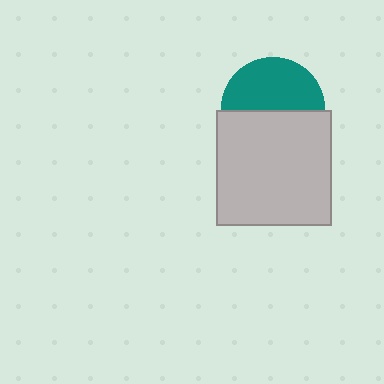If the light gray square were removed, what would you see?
You would see the complete teal circle.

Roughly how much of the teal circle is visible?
About half of it is visible (roughly 51%).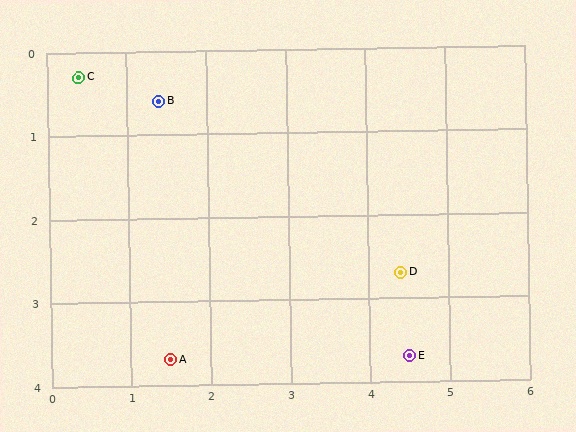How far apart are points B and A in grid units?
Points B and A are about 3.1 grid units apart.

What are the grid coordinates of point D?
Point D is at approximately (4.4, 2.7).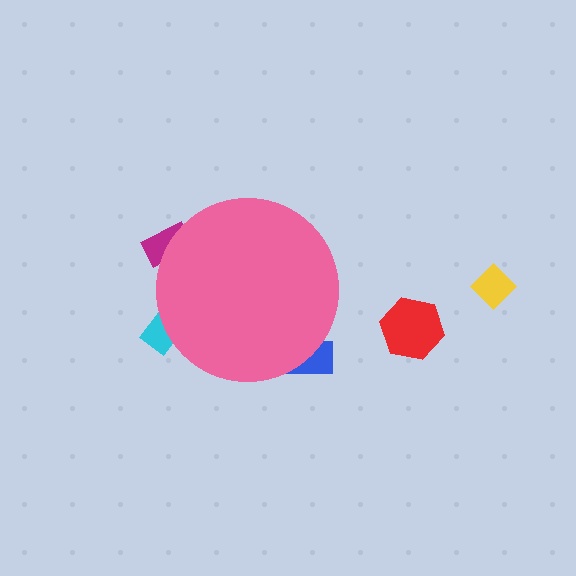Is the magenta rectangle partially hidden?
Yes, the magenta rectangle is partially hidden behind the pink circle.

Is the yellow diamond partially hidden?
No, the yellow diamond is fully visible.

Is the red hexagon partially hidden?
No, the red hexagon is fully visible.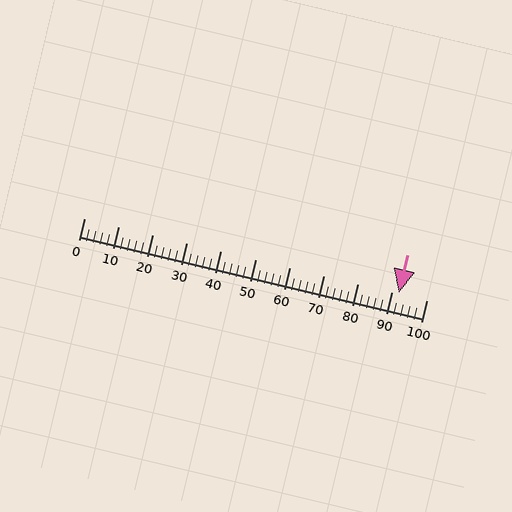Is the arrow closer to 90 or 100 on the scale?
The arrow is closer to 90.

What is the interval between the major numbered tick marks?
The major tick marks are spaced 10 units apart.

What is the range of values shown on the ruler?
The ruler shows values from 0 to 100.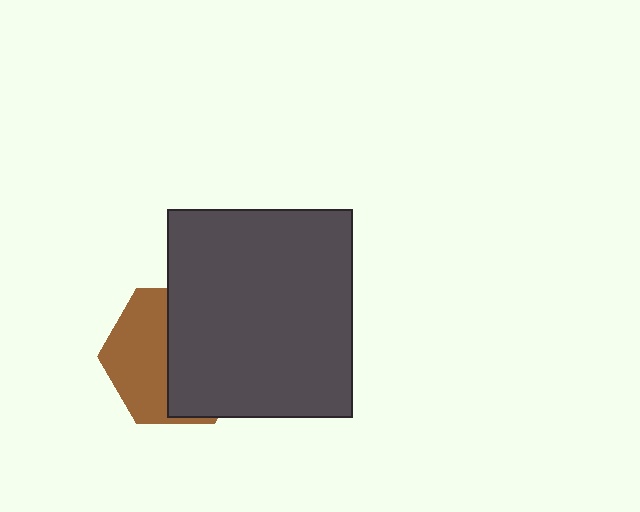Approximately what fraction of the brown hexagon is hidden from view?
Roughly 55% of the brown hexagon is hidden behind the dark gray rectangle.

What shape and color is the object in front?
The object in front is a dark gray rectangle.